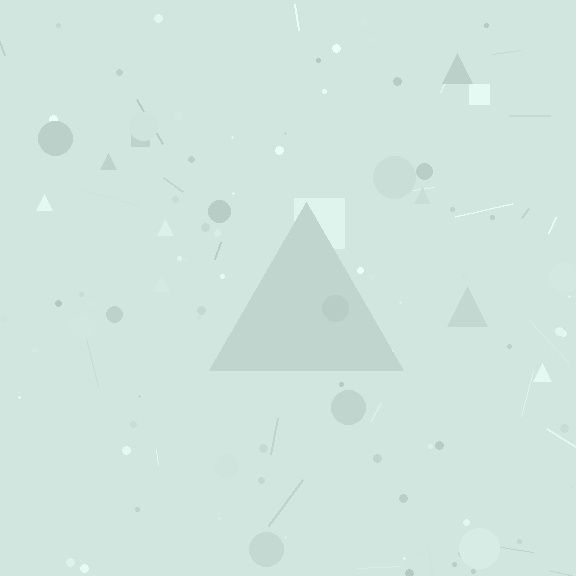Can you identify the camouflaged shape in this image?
The camouflaged shape is a triangle.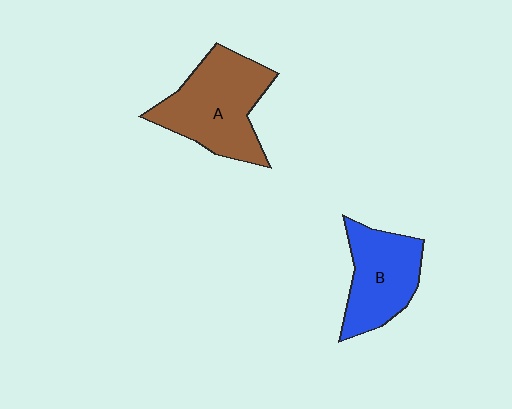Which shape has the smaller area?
Shape B (blue).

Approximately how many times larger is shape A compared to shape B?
Approximately 1.3 times.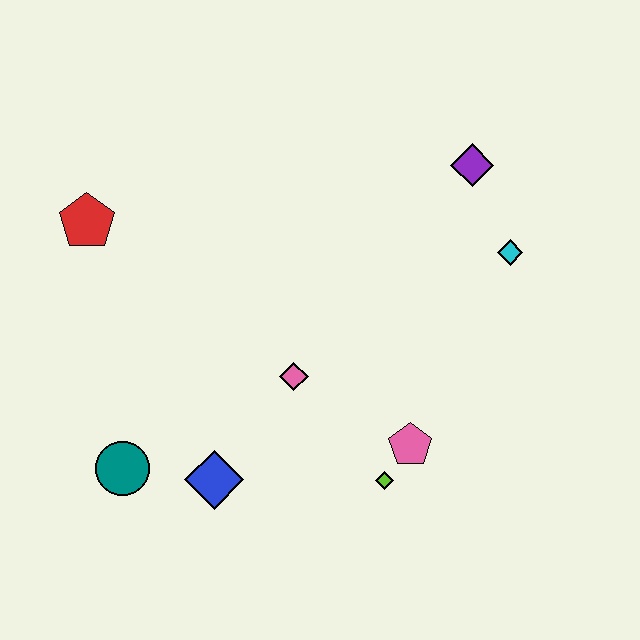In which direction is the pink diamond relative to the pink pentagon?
The pink diamond is to the left of the pink pentagon.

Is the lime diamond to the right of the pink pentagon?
No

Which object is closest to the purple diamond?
The cyan diamond is closest to the purple diamond.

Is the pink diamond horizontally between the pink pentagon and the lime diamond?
No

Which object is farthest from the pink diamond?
The purple diamond is farthest from the pink diamond.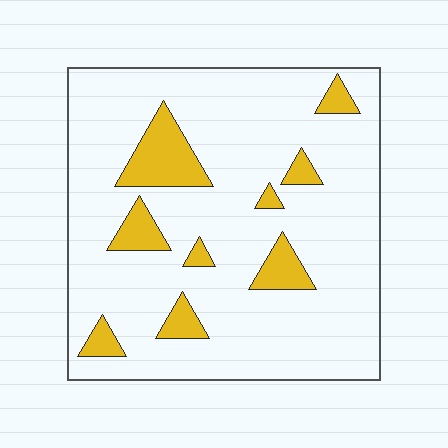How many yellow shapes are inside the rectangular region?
9.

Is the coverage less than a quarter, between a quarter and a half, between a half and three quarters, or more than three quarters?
Less than a quarter.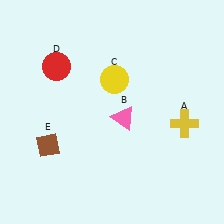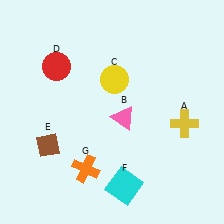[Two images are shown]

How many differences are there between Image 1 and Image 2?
There are 2 differences between the two images.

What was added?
A cyan square (F), an orange cross (G) were added in Image 2.